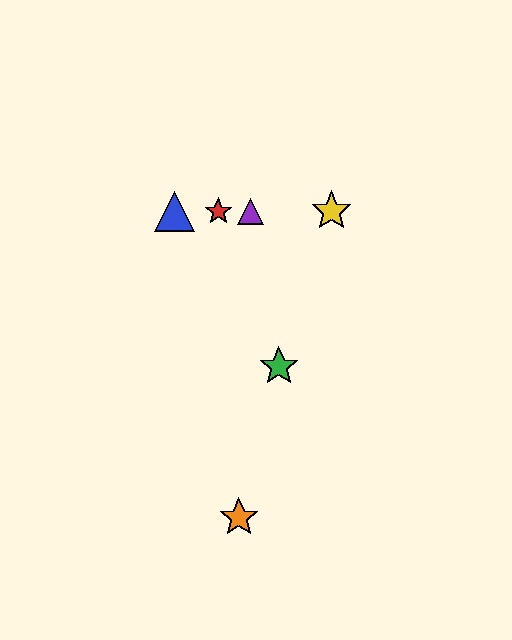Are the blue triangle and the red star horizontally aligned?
Yes, both are at y≈211.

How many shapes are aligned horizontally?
4 shapes (the red star, the blue triangle, the yellow star, the purple triangle) are aligned horizontally.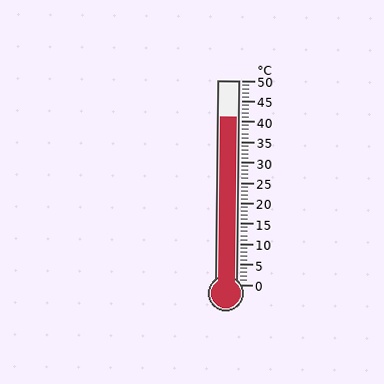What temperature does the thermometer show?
The thermometer shows approximately 41°C.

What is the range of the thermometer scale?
The thermometer scale ranges from 0°C to 50°C.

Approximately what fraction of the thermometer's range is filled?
The thermometer is filled to approximately 80% of its range.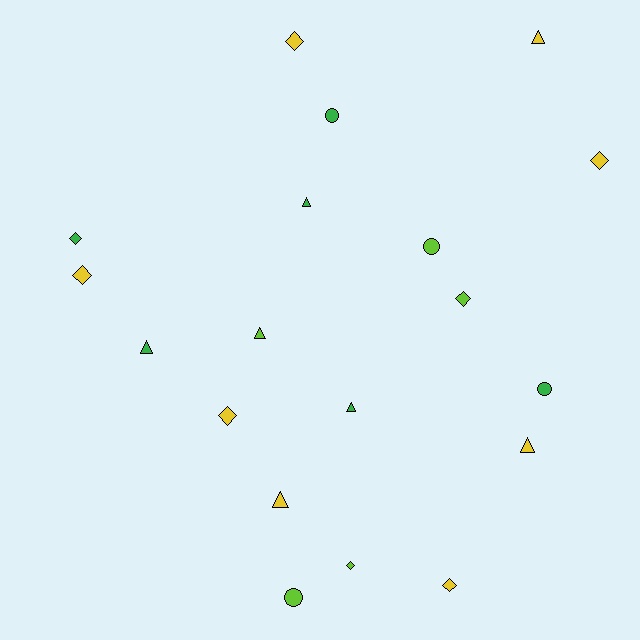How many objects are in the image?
There are 19 objects.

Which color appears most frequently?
Yellow, with 8 objects.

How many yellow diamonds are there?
There are 5 yellow diamonds.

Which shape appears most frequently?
Diamond, with 8 objects.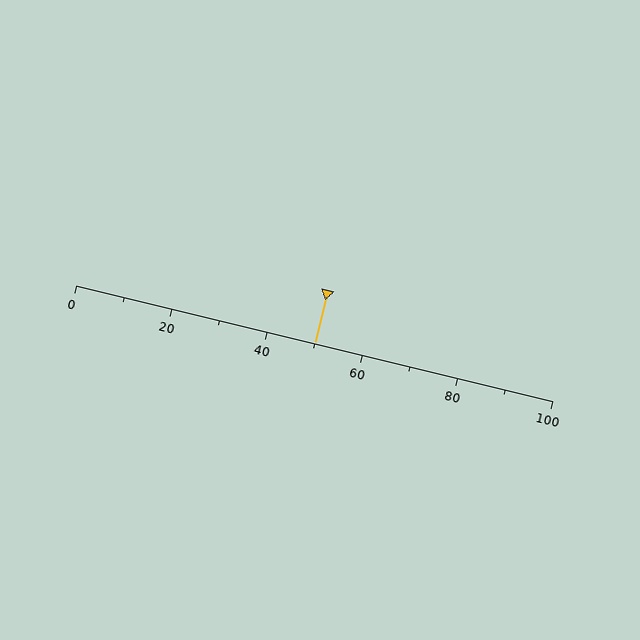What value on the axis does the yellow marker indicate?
The marker indicates approximately 50.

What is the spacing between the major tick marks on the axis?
The major ticks are spaced 20 apart.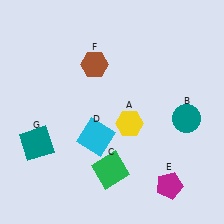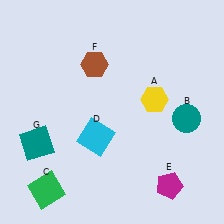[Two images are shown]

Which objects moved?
The objects that moved are: the yellow hexagon (A), the green square (C).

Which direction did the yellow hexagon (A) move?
The yellow hexagon (A) moved right.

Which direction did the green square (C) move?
The green square (C) moved left.